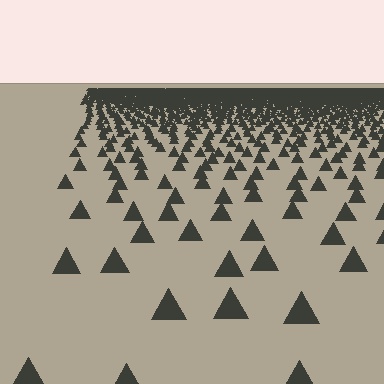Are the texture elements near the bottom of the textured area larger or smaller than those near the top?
Larger. Near the bottom, elements are closer to the viewer and appear at a bigger on-screen size.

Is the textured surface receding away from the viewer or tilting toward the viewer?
The surface is receding away from the viewer. Texture elements get smaller and denser toward the top.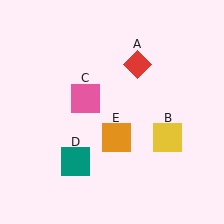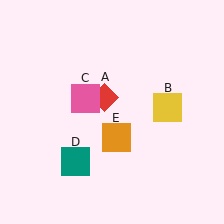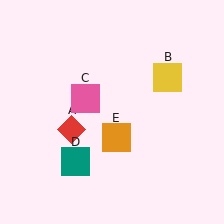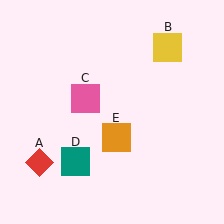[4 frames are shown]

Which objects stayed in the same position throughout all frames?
Pink square (object C) and teal square (object D) and orange square (object E) remained stationary.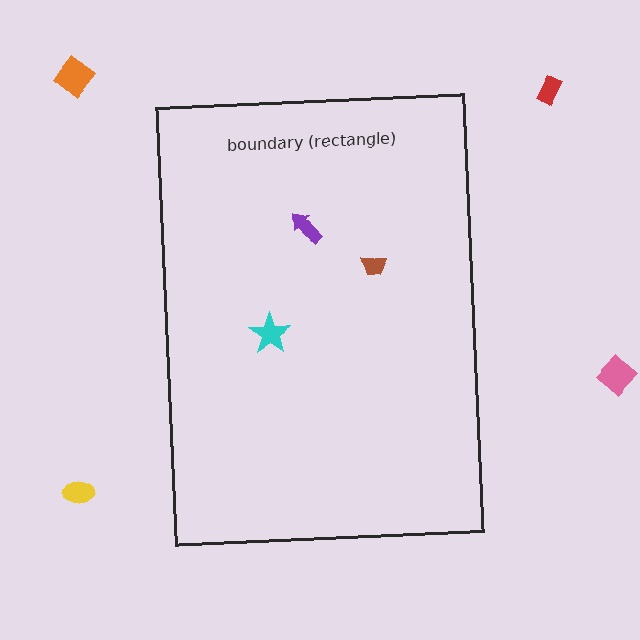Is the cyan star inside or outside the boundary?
Inside.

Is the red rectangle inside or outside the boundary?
Outside.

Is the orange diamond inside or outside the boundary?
Outside.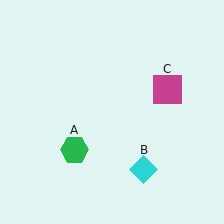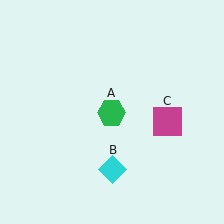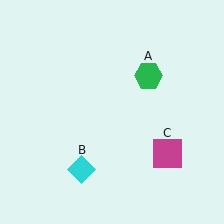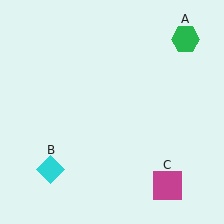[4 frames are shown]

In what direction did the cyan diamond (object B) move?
The cyan diamond (object B) moved left.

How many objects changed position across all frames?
3 objects changed position: green hexagon (object A), cyan diamond (object B), magenta square (object C).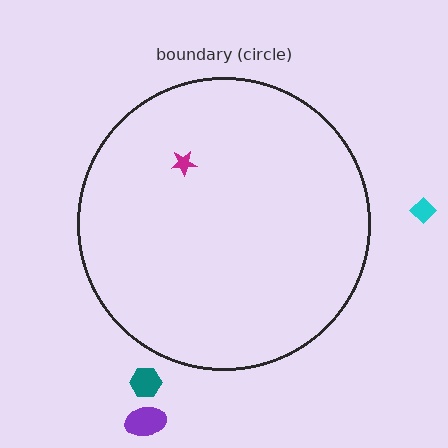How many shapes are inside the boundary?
1 inside, 3 outside.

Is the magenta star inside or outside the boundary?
Inside.